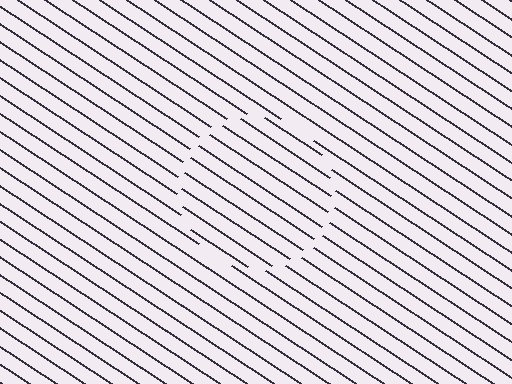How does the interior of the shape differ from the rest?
The interior of the shape contains the same grating, shifted by half a period — the contour is defined by the phase discontinuity where line-ends from the inner and outer gratings abut.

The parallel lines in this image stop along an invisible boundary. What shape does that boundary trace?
An illusory circle. The interior of the shape contains the same grating, shifted by half a period — the contour is defined by the phase discontinuity where line-ends from the inner and outer gratings abut.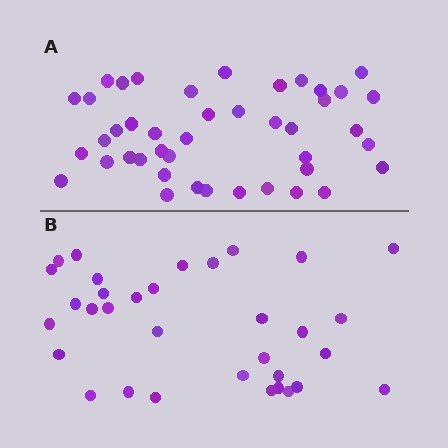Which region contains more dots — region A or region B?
Region A (the top region) has more dots.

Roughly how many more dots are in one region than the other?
Region A has roughly 10 or so more dots than region B.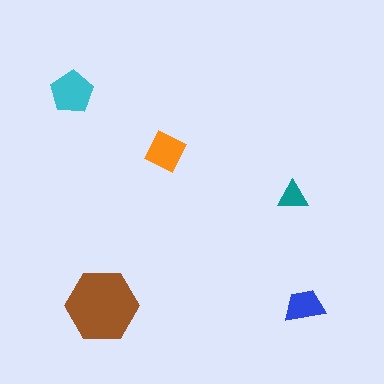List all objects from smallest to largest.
The teal triangle, the blue trapezoid, the orange square, the cyan pentagon, the brown hexagon.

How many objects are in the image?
There are 5 objects in the image.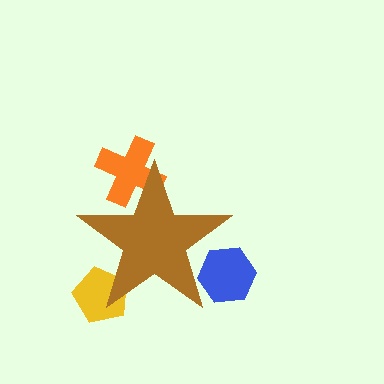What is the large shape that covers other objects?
A brown star.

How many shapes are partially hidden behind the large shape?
3 shapes are partially hidden.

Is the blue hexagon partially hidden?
Yes, the blue hexagon is partially hidden behind the brown star.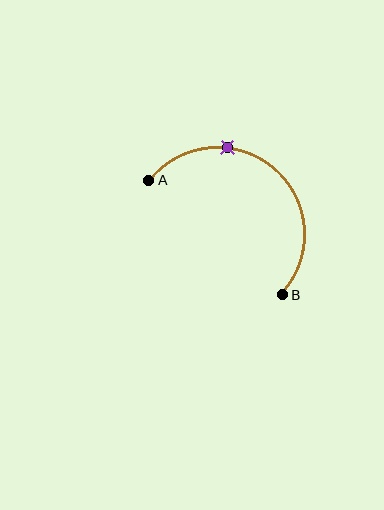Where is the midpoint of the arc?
The arc midpoint is the point on the curve farthest from the straight line joining A and B. It sits above and to the right of that line.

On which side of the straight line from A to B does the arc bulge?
The arc bulges above and to the right of the straight line connecting A and B.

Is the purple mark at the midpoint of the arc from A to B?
No. The purple mark lies on the arc but is closer to endpoint A. The arc midpoint would be at the point on the curve equidistant along the arc from both A and B.